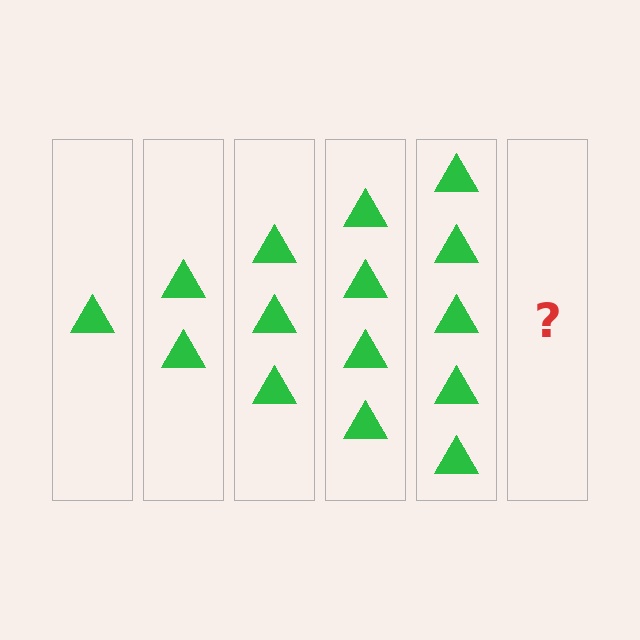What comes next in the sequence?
The next element should be 6 triangles.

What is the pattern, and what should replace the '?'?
The pattern is that each step adds one more triangle. The '?' should be 6 triangles.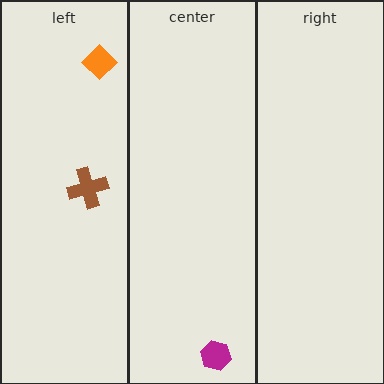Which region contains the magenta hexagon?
The center region.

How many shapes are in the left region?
2.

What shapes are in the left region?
The orange diamond, the brown cross.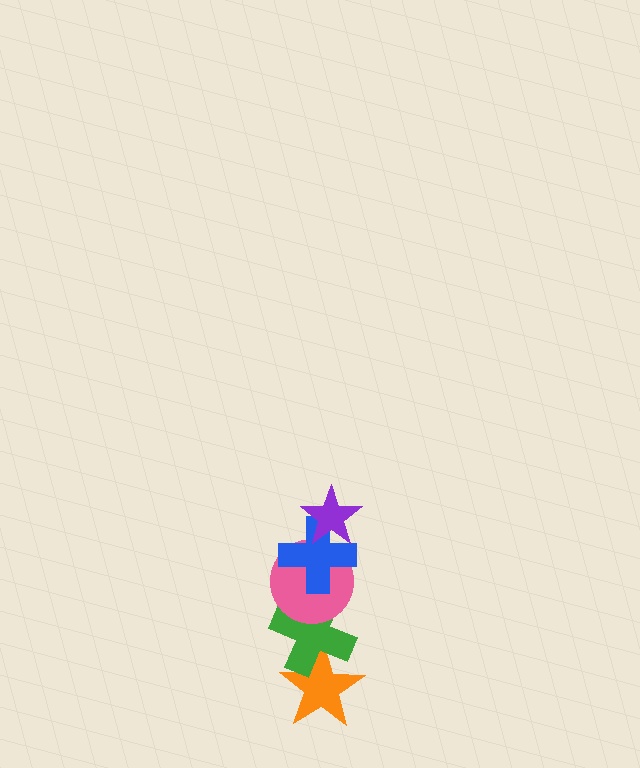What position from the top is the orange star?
The orange star is 5th from the top.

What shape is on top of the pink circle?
The blue cross is on top of the pink circle.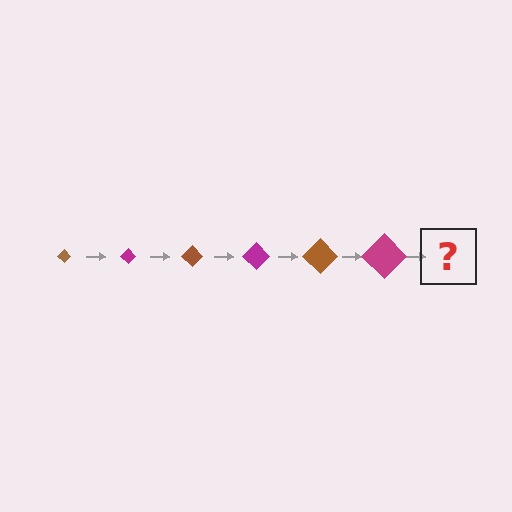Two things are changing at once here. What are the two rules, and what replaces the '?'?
The two rules are that the diamond grows larger each step and the color cycles through brown and magenta. The '?' should be a brown diamond, larger than the previous one.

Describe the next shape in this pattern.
It should be a brown diamond, larger than the previous one.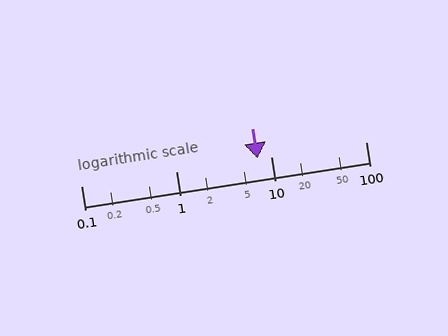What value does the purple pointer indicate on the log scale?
The pointer indicates approximately 7.2.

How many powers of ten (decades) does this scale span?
The scale spans 3 decades, from 0.1 to 100.